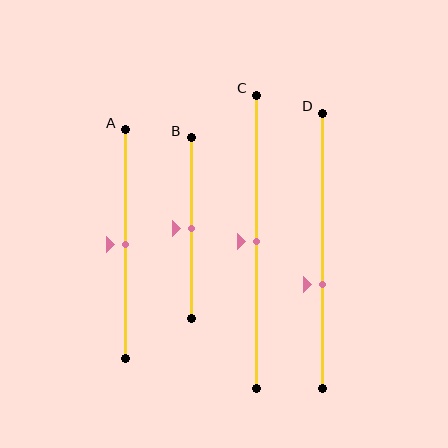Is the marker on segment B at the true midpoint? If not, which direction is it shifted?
Yes, the marker on segment B is at the true midpoint.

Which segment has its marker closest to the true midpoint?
Segment A has its marker closest to the true midpoint.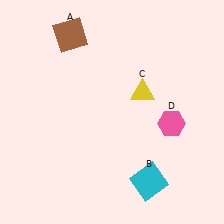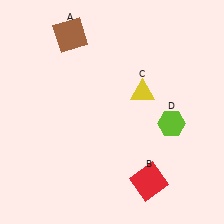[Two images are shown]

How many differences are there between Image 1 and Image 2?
There are 2 differences between the two images.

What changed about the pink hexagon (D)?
In Image 1, D is pink. In Image 2, it changed to lime.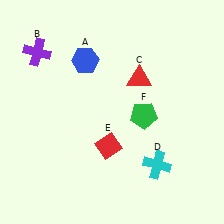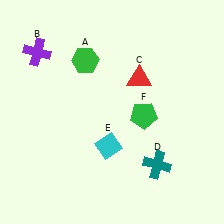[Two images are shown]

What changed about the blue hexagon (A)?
In Image 1, A is blue. In Image 2, it changed to green.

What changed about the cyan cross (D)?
In Image 1, D is cyan. In Image 2, it changed to teal.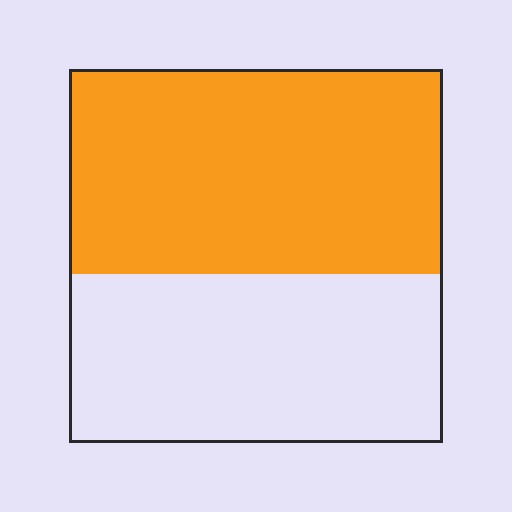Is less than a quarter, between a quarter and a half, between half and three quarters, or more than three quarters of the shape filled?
Between half and three quarters.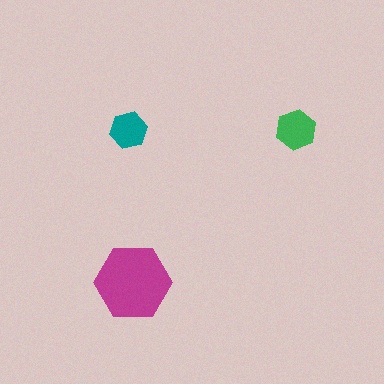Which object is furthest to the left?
The teal hexagon is leftmost.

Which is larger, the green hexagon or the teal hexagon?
The green one.